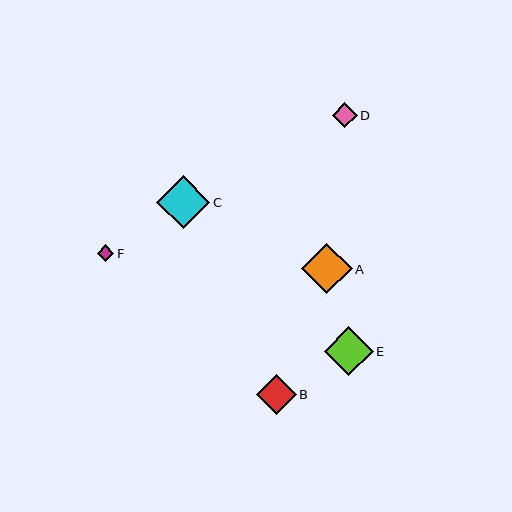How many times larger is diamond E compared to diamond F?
Diamond E is approximately 2.9 times the size of diamond F.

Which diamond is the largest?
Diamond C is the largest with a size of approximately 53 pixels.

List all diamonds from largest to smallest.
From largest to smallest: C, A, E, B, D, F.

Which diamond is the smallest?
Diamond F is the smallest with a size of approximately 17 pixels.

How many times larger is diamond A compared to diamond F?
Diamond A is approximately 3.0 times the size of diamond F.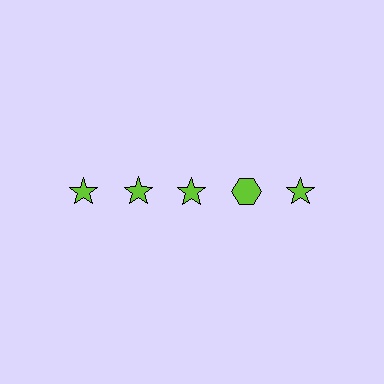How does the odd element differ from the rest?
It has a different shape: hexagon instead of star.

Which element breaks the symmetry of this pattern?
The lime hexagon in the top row, second from right column breaks the symmetry. All other shapes are lime stars.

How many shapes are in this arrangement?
There are 5 shapes arranged in a grid pattern.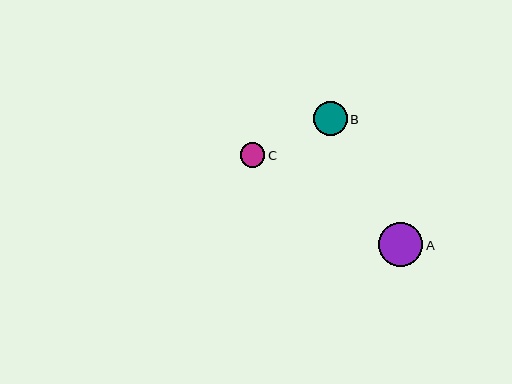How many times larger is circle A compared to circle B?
Circle A is approximately 1.3 times the size of circle B.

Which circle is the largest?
Circle A is the largest with a size of approximately 44 pixels.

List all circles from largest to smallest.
From largest to smallest: A, B, C.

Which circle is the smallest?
Circle C is the smallest with a size of approximately 25 pixels.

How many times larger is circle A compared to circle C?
Circle A is approximately 1.8 times the size of circle C.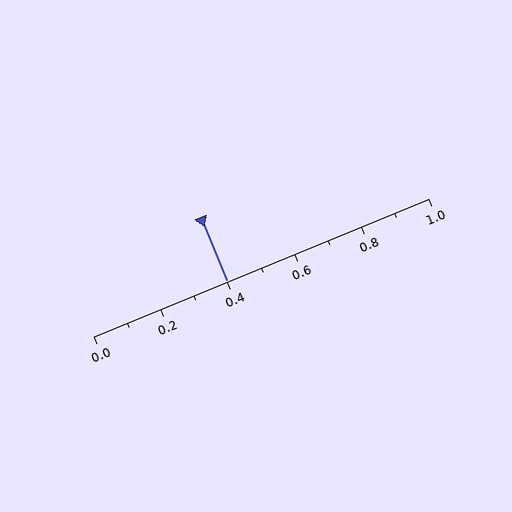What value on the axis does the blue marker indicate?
The marker indicates approximately 0.4.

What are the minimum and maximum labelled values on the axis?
The axis runs from 0.0 to 1.0.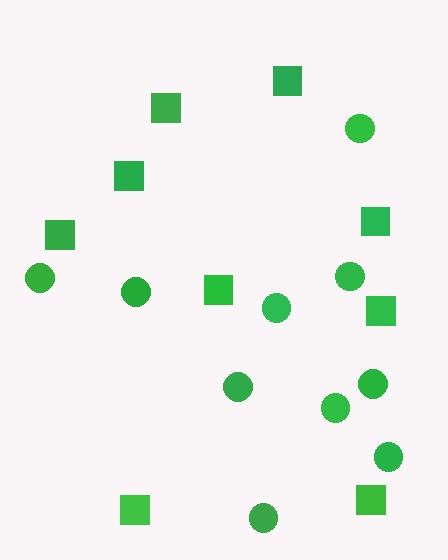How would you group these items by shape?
There are 2 groups: one group of circles (10) and one group of squares (9).